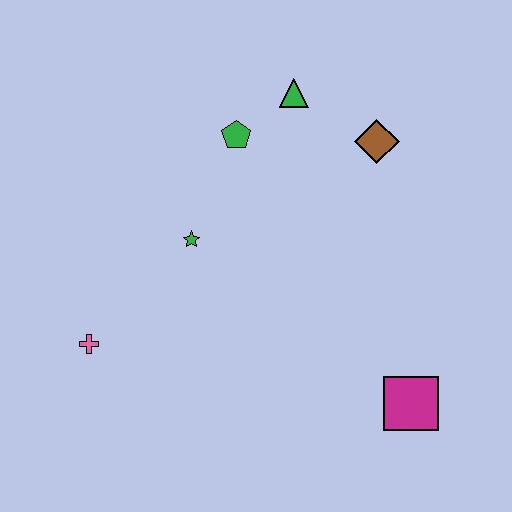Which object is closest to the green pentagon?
The green triangle is closest to the green pentagon.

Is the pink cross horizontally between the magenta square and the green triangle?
No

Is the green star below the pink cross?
No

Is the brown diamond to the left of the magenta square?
Yes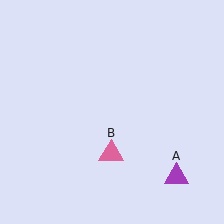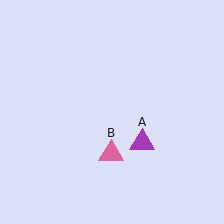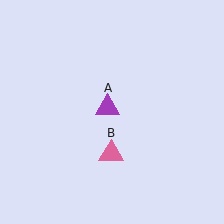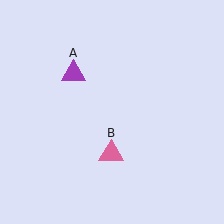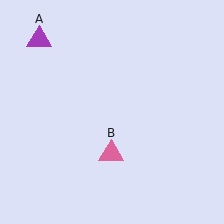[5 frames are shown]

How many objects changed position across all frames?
1 object changed position: purple triangle (object A).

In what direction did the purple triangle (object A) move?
The purple triangle (object A) moved up and to the left.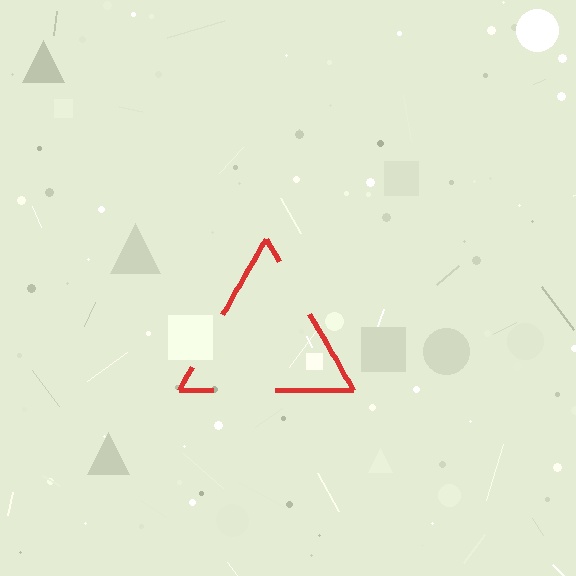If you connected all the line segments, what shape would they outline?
They would outline a triangle.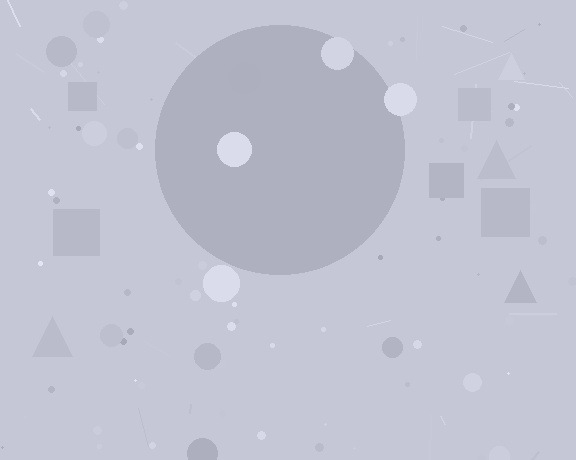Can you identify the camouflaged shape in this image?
The camouflaged shape is a circle.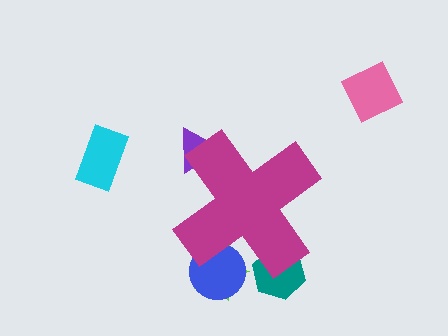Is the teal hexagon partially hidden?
Yes, the teal hexagon is partially hidden behind the magenta cross.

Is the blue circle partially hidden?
Yes, the blue circle is partially hidden behind the magenta cross.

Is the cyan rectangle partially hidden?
No, the cyan rectangle is fully visible.